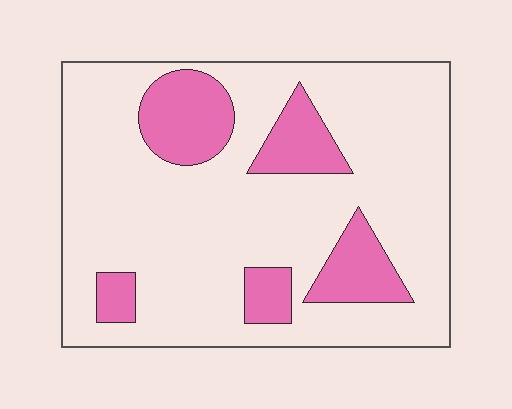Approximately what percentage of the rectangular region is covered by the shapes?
Approximately 20%.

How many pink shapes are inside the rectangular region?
5.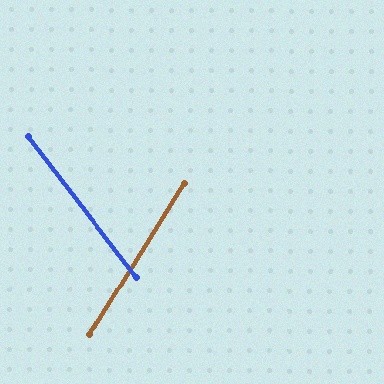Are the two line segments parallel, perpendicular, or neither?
Neither parallel nor perpendicular — they differ by about 70°.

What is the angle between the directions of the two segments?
Approximately 70 degrees.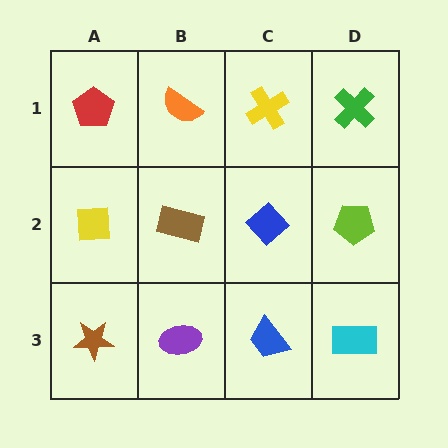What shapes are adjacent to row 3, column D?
A lime pentagon (row 2, column D), a blue trapezoid (row 3, column C).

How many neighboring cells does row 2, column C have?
4.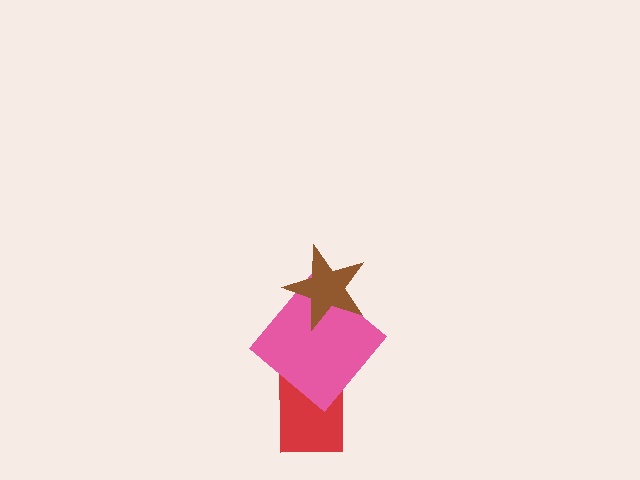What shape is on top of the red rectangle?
The pink diamond is on top of the red rectangle.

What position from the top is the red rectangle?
The red rectangle is 3rd from the top.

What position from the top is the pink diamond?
The pink diamond is 2nd from the top.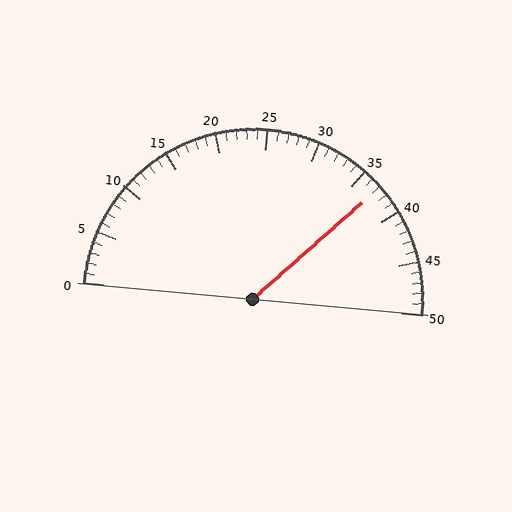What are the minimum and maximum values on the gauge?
The gauge ranges from 0 to 50.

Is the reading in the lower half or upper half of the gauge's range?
The reading is in the upper half of the range (0 to 50).